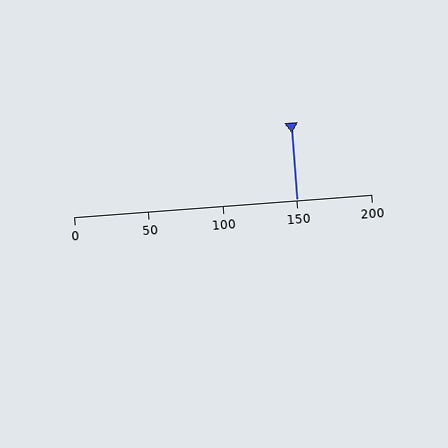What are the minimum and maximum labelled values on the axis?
The axis runs from 0 to 200.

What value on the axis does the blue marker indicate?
The marker indicates approximately 150.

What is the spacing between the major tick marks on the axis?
The major ticks are spaced 50 apart.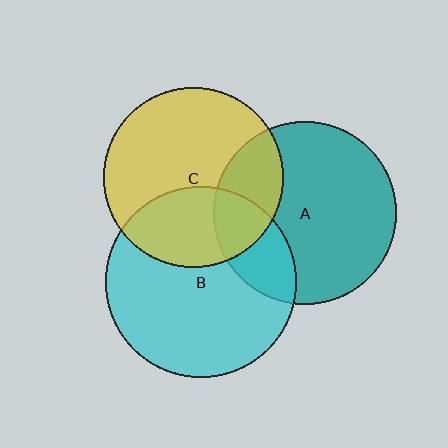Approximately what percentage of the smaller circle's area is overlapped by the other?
Approximately 25%.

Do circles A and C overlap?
Yes.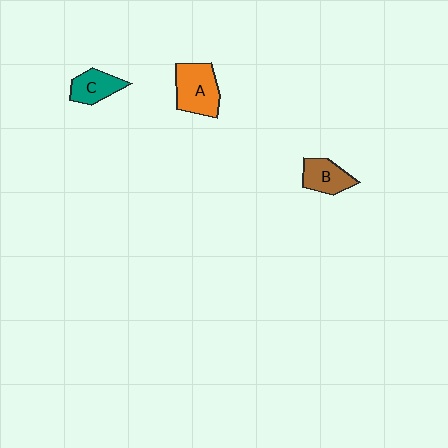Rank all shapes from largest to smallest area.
From largest to smallest: A (orange), B (brown), C (teal).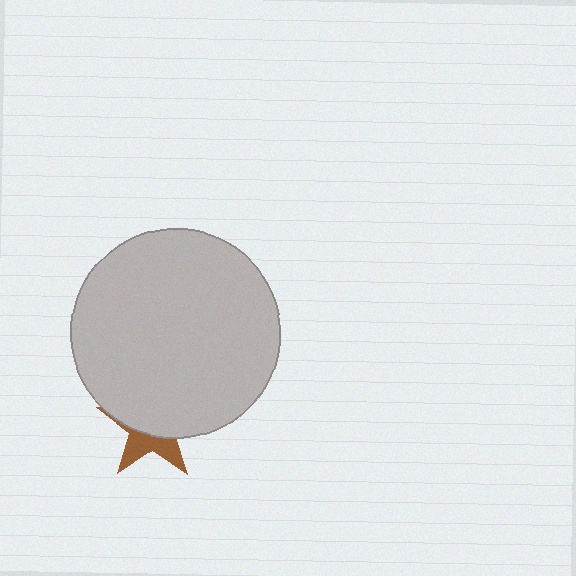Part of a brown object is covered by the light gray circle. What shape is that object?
It is a star.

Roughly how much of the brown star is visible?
A small part of it is visible (roughly 36%).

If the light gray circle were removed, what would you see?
You would see the complete brown star.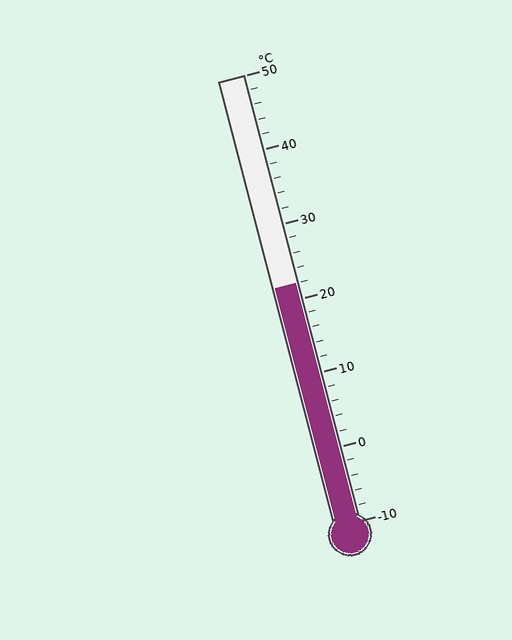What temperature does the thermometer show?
The thermometer shows approximately 22°C.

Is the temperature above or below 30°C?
The temperature is below 30°C.